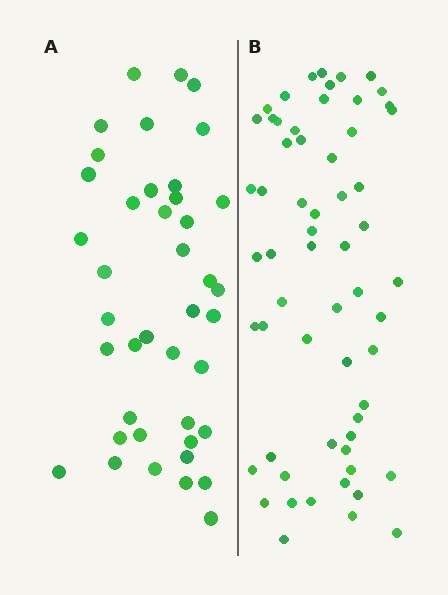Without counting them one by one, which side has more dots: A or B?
Region B (the right region) has more dots.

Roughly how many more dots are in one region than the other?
Region B has approximately 20 more dots than region A.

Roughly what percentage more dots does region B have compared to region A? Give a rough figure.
About 45% more.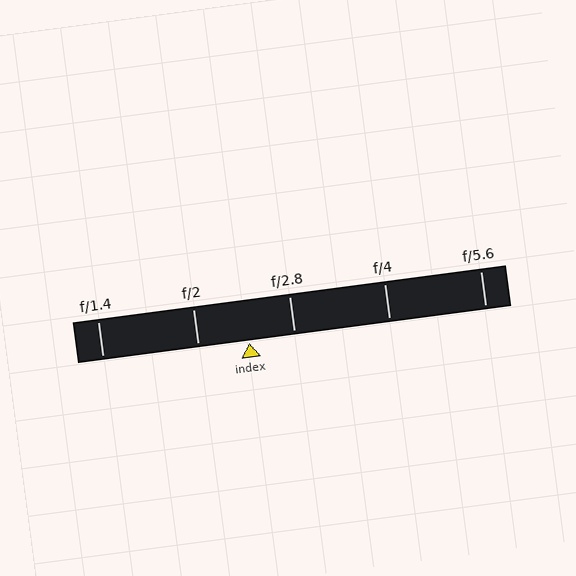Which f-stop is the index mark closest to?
The index mark is closest to f/2.8.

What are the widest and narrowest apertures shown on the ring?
The widest aperture shown is f/1.4 and the narrowest is f/5.6.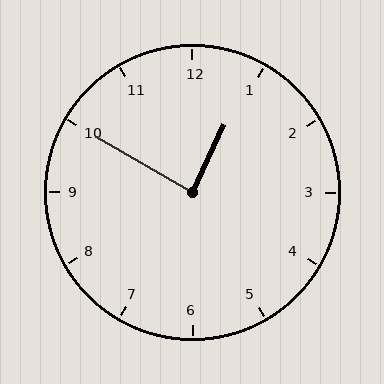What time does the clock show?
12:50.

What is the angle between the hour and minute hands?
Approximately 85 degrees.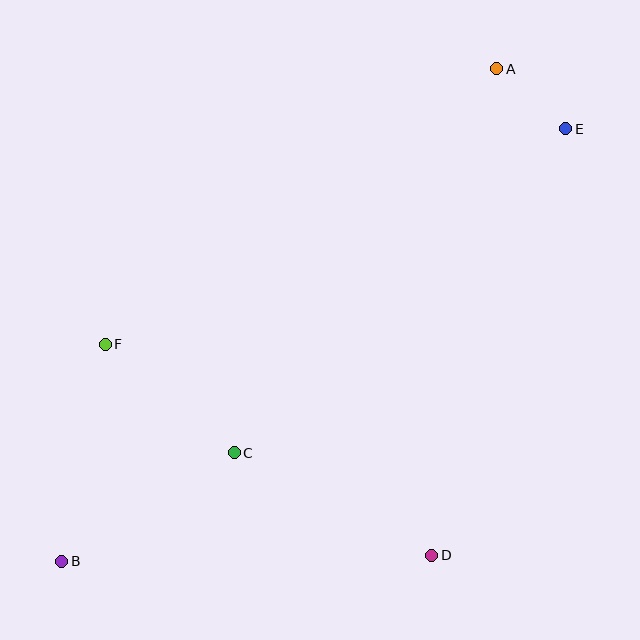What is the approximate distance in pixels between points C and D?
The distance between C and D is approximately 223 pixels.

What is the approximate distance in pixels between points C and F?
The distance between C and F is approximately 169 pixels.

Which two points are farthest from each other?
Points B and E are farthest from each other.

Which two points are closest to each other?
Points A and E are closest to each other.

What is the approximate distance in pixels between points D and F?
The distance between D and F is approximately 389 pixels.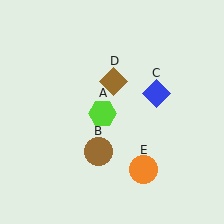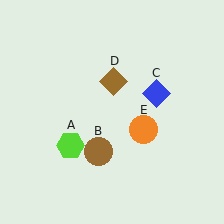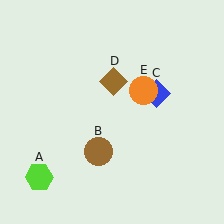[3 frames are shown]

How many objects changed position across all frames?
2 objects changed position: lime hexagon (object A), orange circle (object E).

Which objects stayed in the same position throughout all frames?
Brown circle (object B) and blue diamond (object C) and brown diamond (object D) remained stationary.